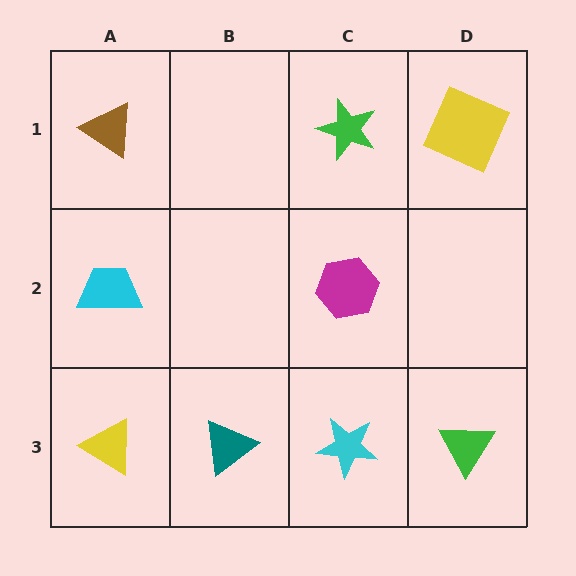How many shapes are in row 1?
3 shapes.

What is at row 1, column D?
A yellow square.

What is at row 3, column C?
A cyan star.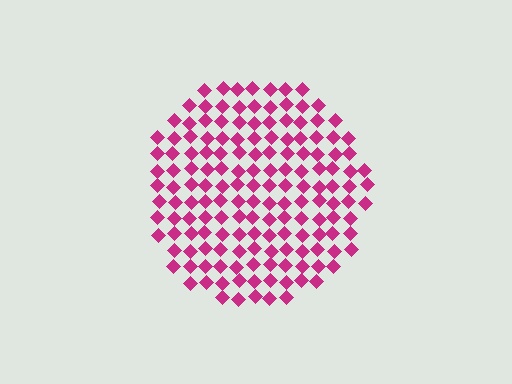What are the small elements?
The small elements are diamonds.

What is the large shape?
The large shape is a circle.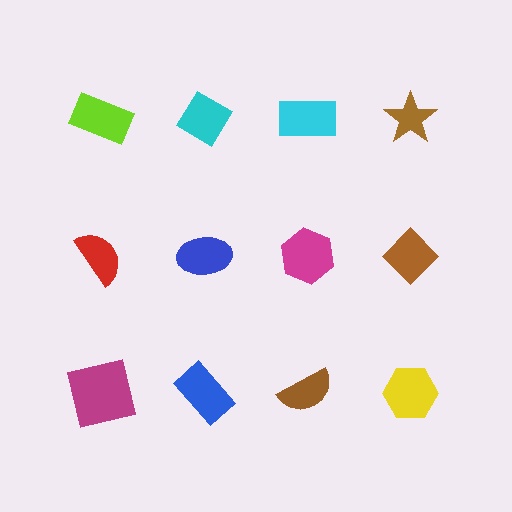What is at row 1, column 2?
A cyan diamond.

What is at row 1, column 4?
A brown star.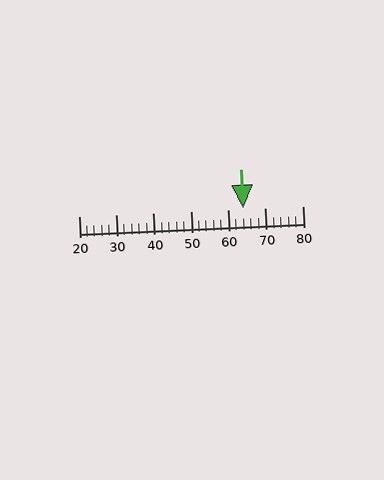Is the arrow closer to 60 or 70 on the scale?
The arrow is closer to 60.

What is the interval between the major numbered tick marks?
The major tick marks are spaced 10 units apart.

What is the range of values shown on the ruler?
The ruler shows values from 20 to 80.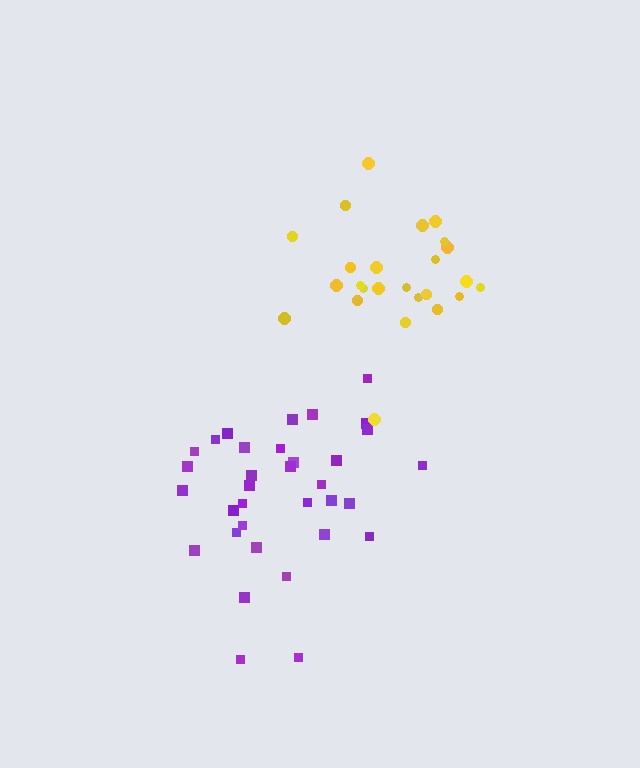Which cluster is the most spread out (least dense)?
Purple.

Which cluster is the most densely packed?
Yellow.